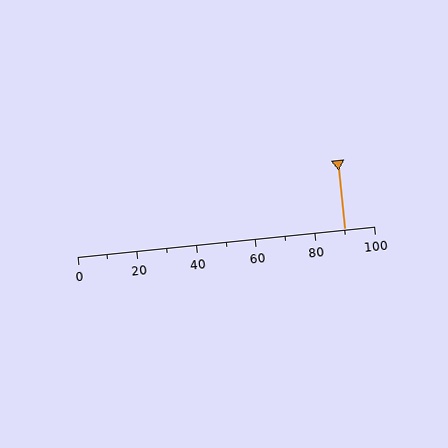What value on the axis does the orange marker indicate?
The marker indicates approximately 90.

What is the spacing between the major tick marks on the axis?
The major ticks are spaced 20 apart.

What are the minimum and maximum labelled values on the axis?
The axis runs from 0 to 100.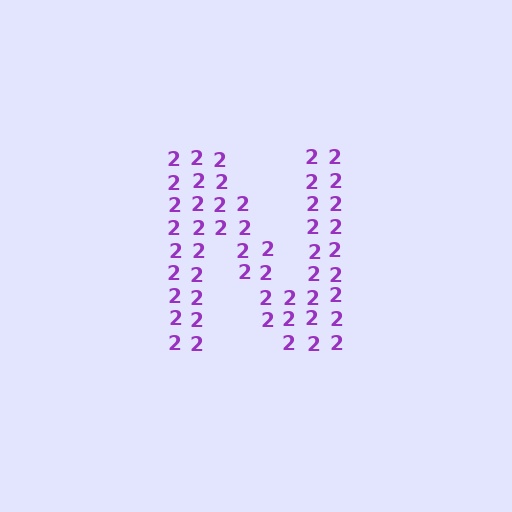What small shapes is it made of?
It is made of small digit 2's.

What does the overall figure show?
The overall figure shows the letter N.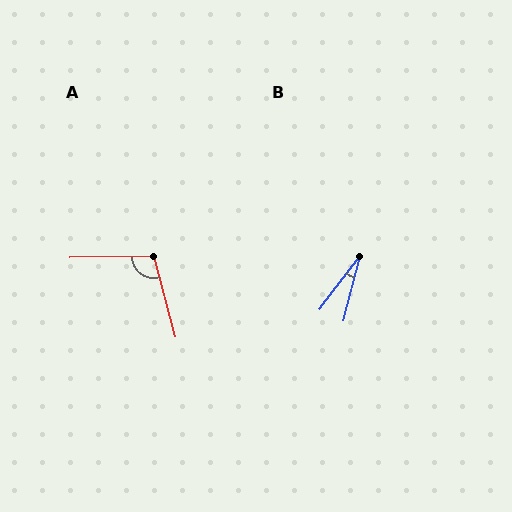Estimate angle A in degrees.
Approximately 104 degrees.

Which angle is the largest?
A, at approximately 104 degrees.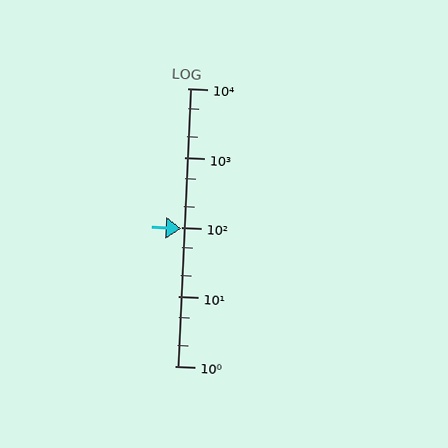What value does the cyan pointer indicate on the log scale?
The pointer indicates approximately 94.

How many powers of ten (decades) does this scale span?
The scale spans 4 decades, from 1 to 10000.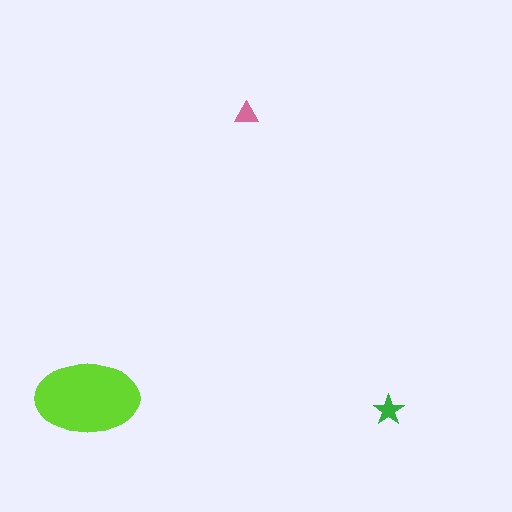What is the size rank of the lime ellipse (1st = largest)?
1st.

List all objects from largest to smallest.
The lime ellipse, the green star, the pink triangle.